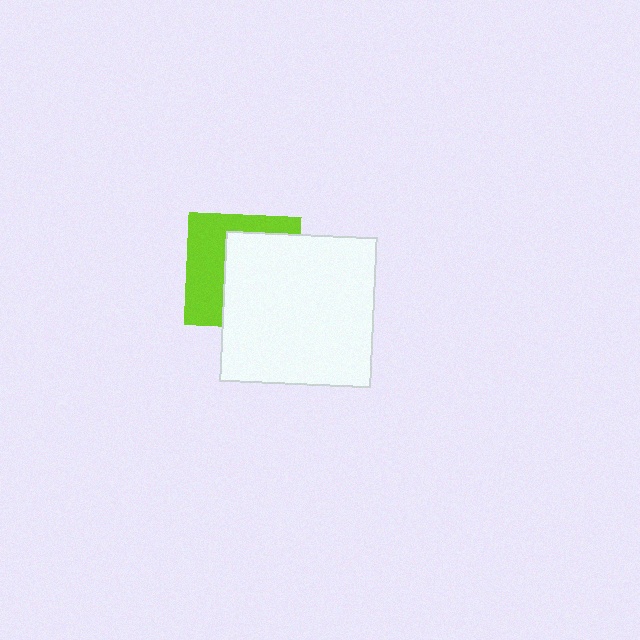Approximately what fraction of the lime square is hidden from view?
Roughly 56% of the lime square is hidden behind the white square.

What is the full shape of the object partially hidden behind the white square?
The partially hidden object is a lime square.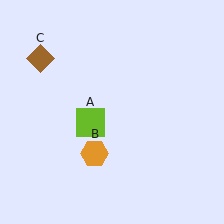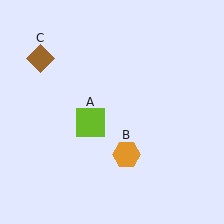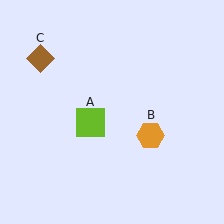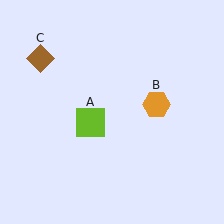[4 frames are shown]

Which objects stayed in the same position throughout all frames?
Lime square (object A) and brown diamond (object C) remained stationary.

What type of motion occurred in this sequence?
The orange hexagon (object B) rotated counterclockwise around the center of the scene.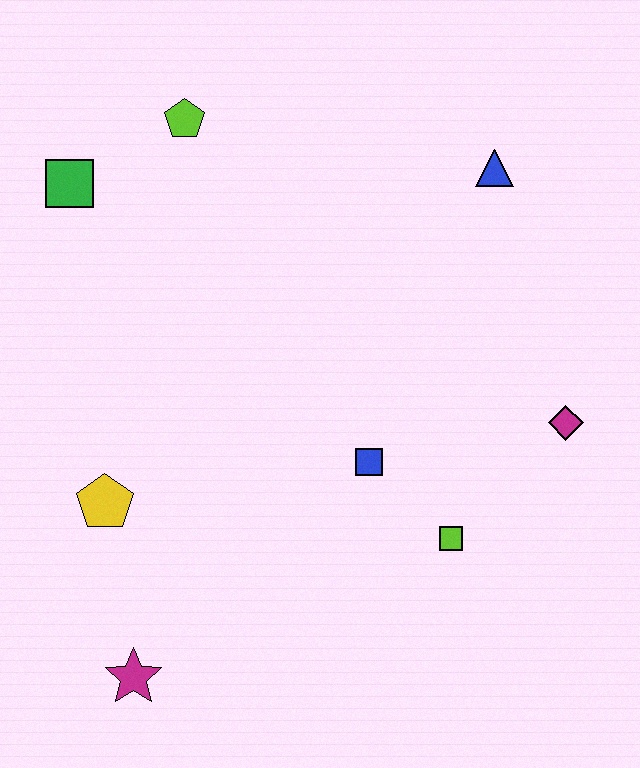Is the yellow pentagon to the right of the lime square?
No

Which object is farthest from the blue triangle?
The magenta star is farthest from the blue triangle.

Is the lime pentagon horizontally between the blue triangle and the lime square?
No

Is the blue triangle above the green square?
Yes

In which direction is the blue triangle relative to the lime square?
The blue triangle is above the lime square.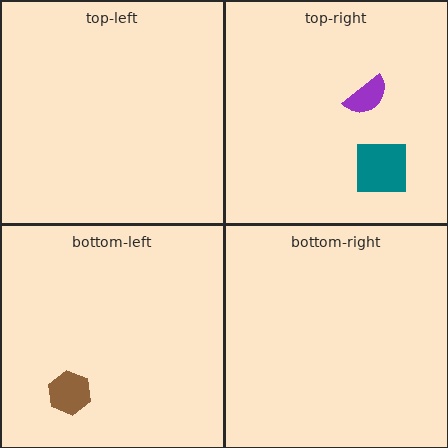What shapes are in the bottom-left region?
The brown hexagon.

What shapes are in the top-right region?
The purple semicircle, the teal square.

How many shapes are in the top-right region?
2.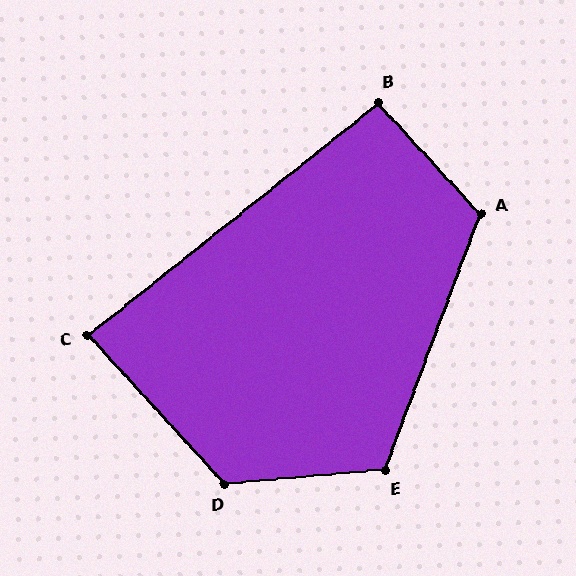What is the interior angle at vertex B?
Approximately 94 degrees (approximately right).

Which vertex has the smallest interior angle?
C, at approximately 86 degrees.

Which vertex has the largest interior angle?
D, at approximately 128 degrees.